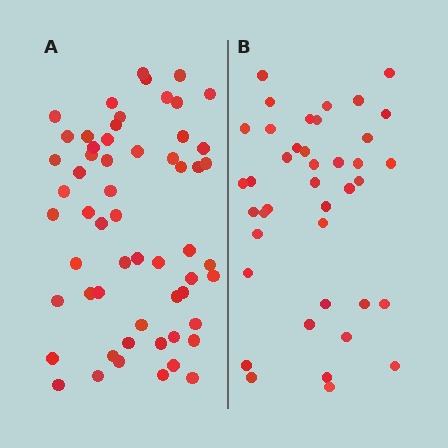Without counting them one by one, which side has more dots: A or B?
Region A (the left region) has more dots.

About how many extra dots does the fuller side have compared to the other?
Region A has approximately 20 more dots than region B.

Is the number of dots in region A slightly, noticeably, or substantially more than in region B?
Region A has substantially more. The ratio is roughly 1.4 to 1.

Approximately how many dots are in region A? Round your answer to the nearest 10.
About 60 dots. (The exact count is 58, which rounds to 60.)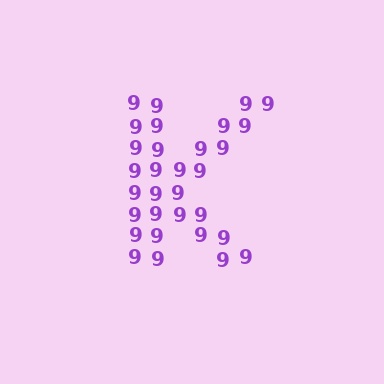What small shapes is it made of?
It is made of small digit 9's.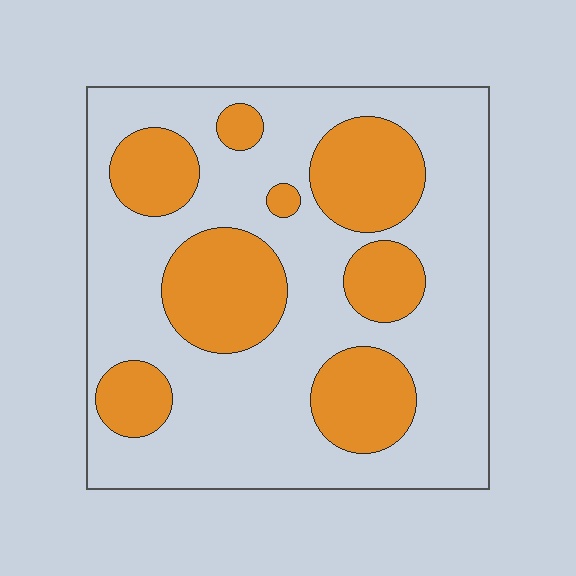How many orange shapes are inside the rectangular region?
8.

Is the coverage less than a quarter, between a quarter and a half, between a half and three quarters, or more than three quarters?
Between a quarter and a half.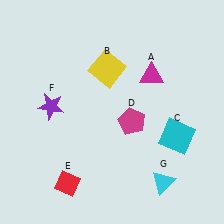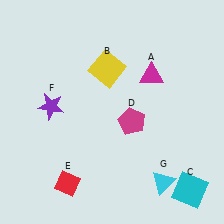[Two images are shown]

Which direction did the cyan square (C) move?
The cyan square (C) moved down.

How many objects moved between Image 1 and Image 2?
1 object moved between the two images.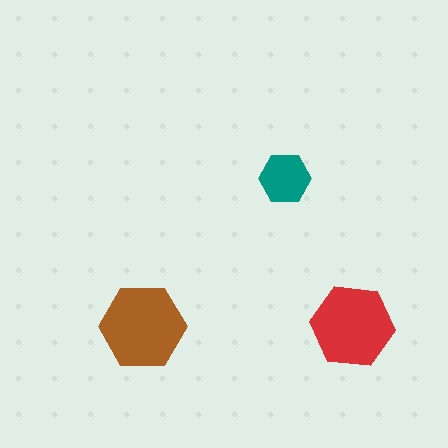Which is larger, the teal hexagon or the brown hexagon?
The brown one.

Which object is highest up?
The teal hexagon is topmost.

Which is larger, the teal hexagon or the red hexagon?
The red one.